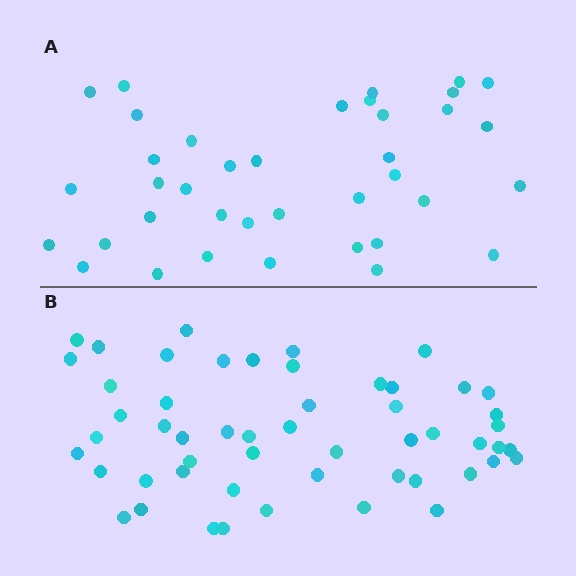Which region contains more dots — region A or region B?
Region B (the bottom region) has more dots.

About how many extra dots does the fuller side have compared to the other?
Region B has approximately 15 more dots than region A.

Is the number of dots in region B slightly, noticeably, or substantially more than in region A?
Region B has noticeably more, but not dramatically so. The ratio is roughly 1.4 to 1.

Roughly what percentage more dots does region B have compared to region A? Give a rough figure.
About 40% more.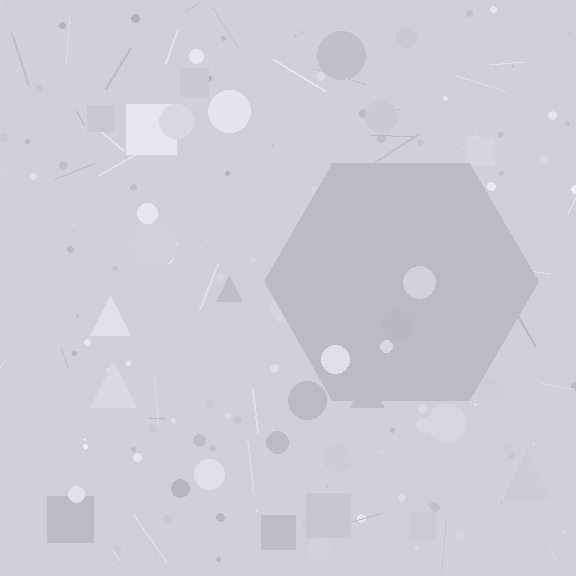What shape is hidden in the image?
A hexagon is hidden in the image.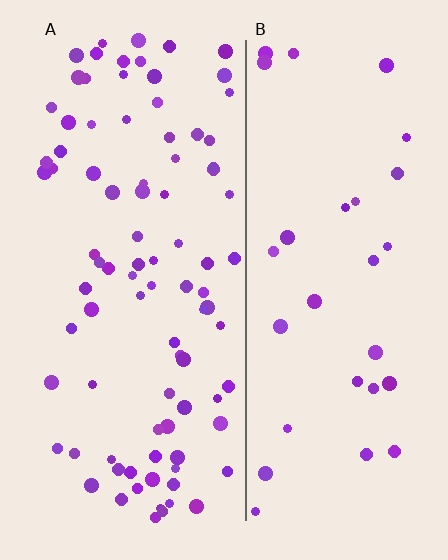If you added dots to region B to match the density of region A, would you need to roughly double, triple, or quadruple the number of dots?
Approximately triple.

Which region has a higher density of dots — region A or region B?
A (the left).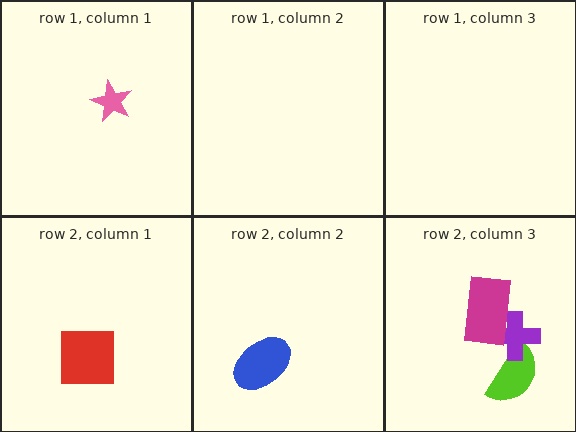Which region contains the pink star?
The row 1, column 1 region.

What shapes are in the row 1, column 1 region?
The pink star.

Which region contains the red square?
The row 2, column 1 region.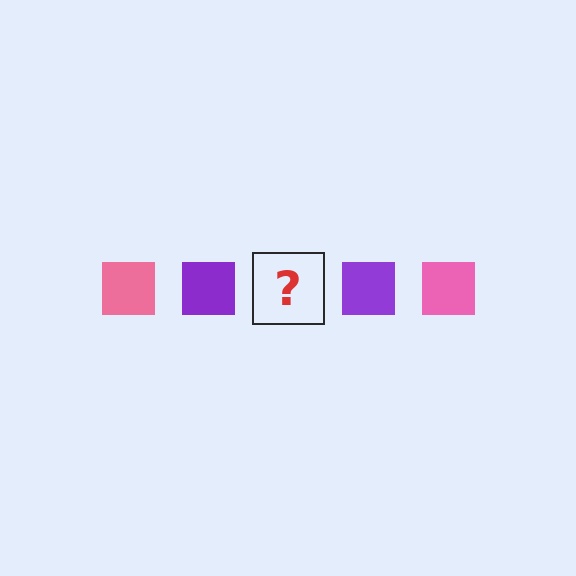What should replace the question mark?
The question mark should be replaced with a pink square.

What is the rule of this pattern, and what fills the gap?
The rule is that the pattern cycles through pink, purple squares. The gap should be filled with a pink square.